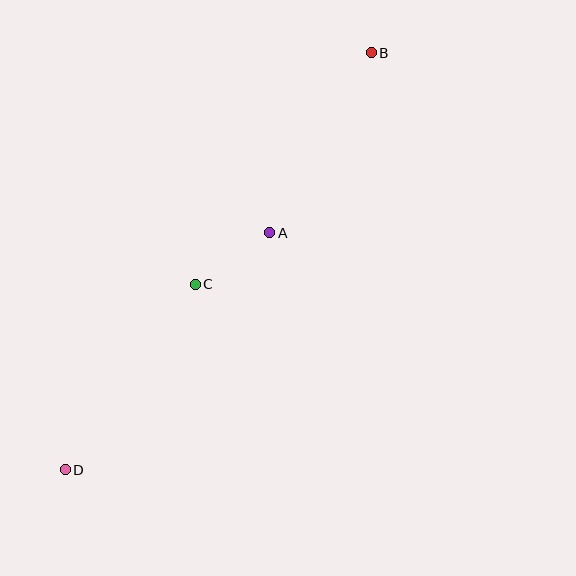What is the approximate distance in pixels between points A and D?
The distance between A and D is approximately 313 pixels.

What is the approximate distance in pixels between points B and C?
The distance between B and C is approximately 291 pixels.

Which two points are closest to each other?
Points A and C are closest to each other.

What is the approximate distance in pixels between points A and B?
The distance between A and B is approximately 207 pixels.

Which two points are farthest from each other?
Points B and D are farthest from each other.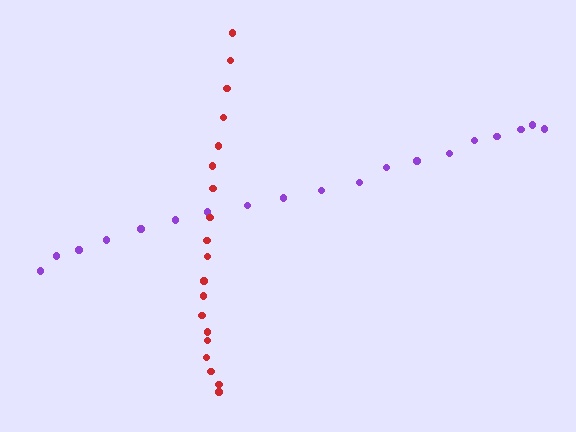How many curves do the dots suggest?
There are 2 distinct paths.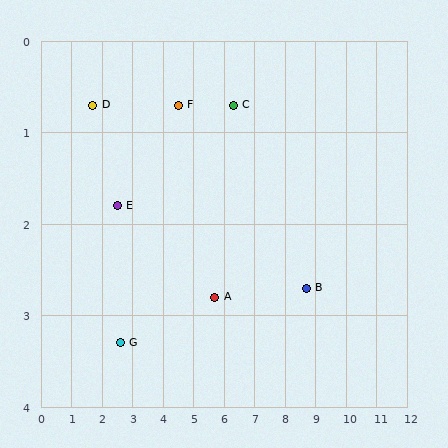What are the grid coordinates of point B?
Point B is at approximately (8.7, 2.7).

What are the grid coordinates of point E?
Point E is at approximately (2.5, 1.8).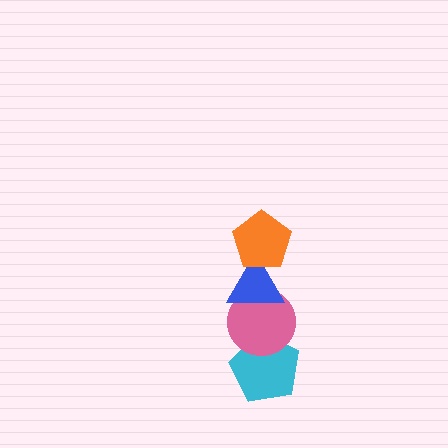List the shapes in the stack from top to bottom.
From top to bottom: the orange pentagon, the blue triangle, the pink circle, the cyan pentagon.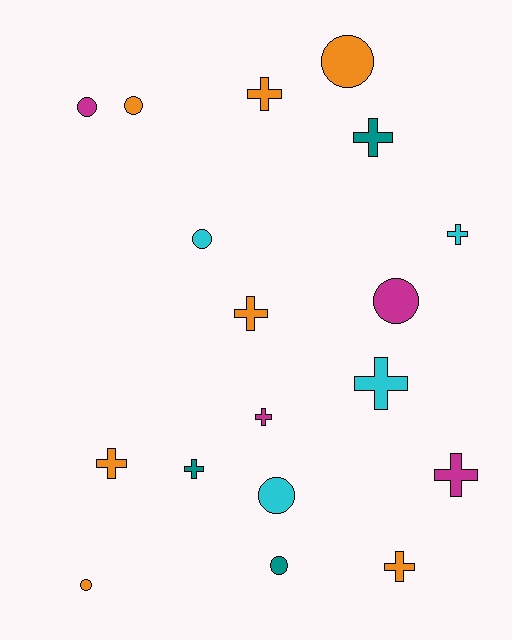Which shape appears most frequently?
Cross, with 10 objects.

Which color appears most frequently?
Orange, with 7 objects.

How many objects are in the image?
There are 18 objects.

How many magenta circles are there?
There are 2 magenta circles.